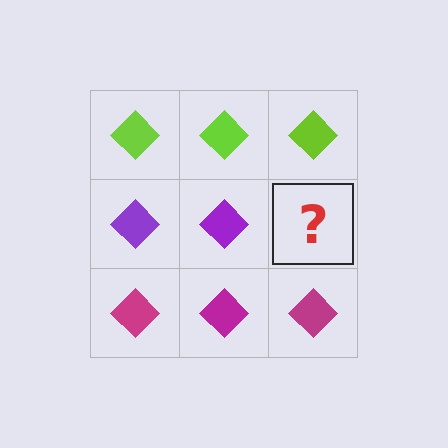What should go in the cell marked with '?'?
The missing cell should contain a purple diamond.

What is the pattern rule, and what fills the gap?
The rule is that each row has a consistent color. The gap should be filled with a purple diamond.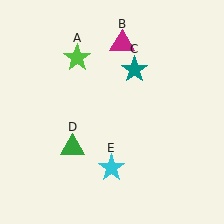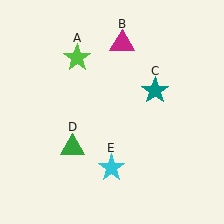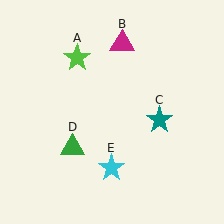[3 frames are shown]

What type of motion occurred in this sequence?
The teal star (object C) rotated clockwise around the center of the scene.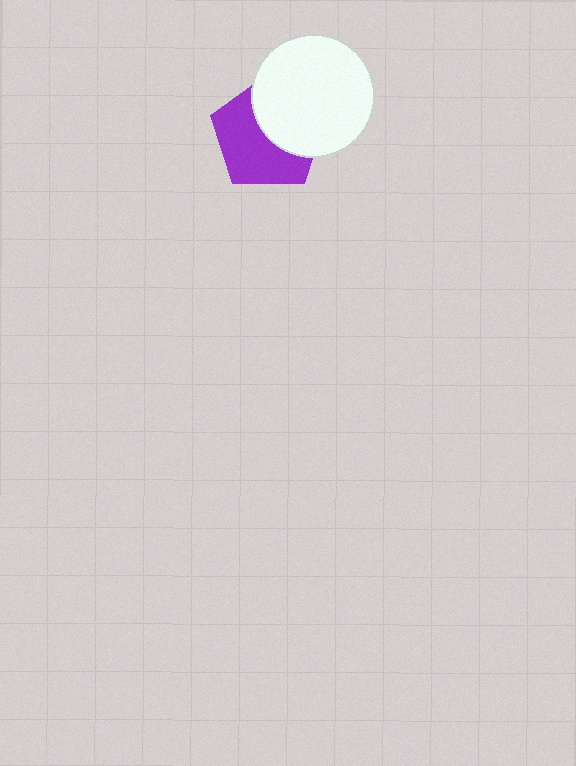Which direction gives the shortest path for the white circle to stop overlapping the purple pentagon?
Moving toward the upper-right gives the shortest separation.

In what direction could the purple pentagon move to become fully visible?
The purple pentagon could move toward the lower-left. That would shift it out from behind the white circle entirely.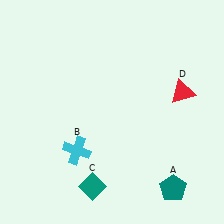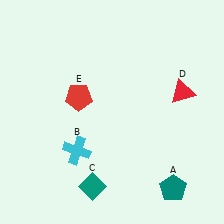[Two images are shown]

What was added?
A red pentagon (E) was added in Image 2.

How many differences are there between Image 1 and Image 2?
There is 1 difference between the two images.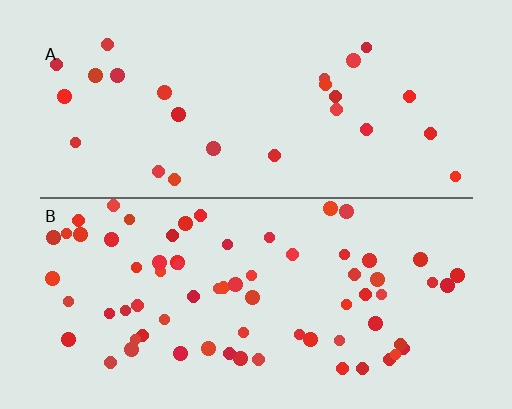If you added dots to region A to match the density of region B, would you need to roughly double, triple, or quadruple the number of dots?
Approximately triple.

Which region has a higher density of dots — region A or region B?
B (the bottom).